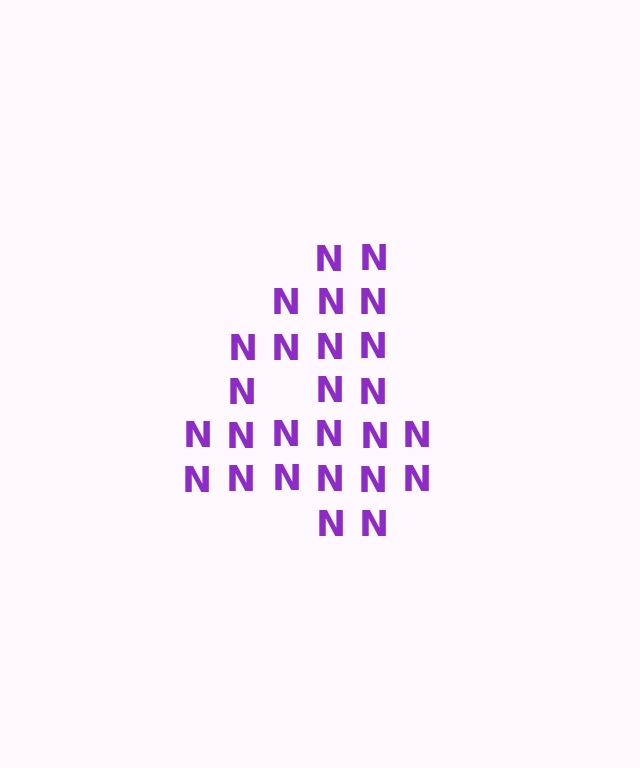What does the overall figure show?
The overall figure shows the digit 4.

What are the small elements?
The small elements are letter N's.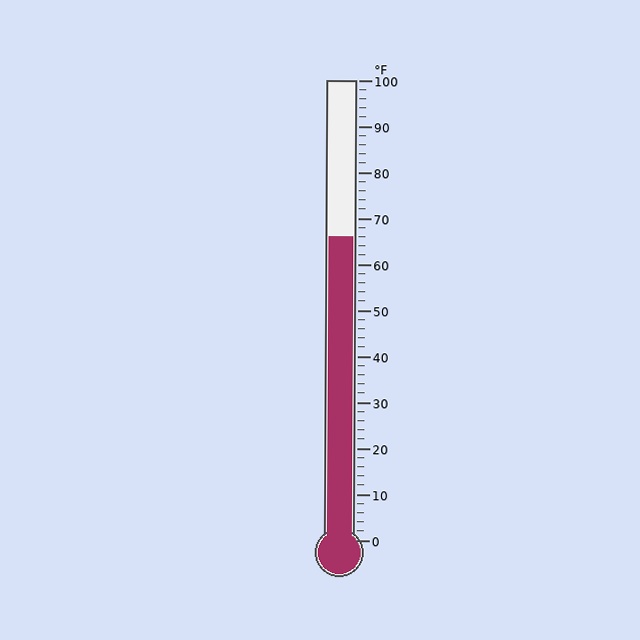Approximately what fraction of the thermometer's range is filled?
The thermometer is filled to approximately 65% of its range.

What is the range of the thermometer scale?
The thermometer scale ranges from 0°F to 100°F.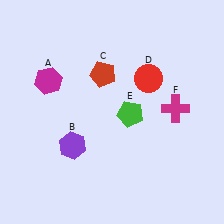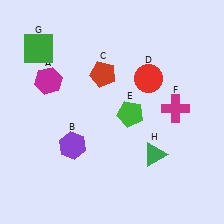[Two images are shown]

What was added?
A green square (G), a green triangle (H) were added in Image 2.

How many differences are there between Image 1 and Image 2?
There are 2 differences between the two images.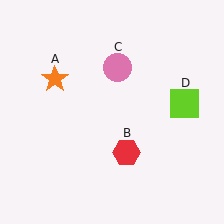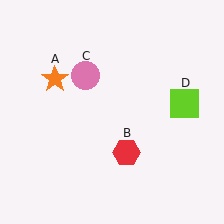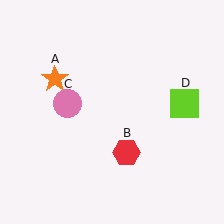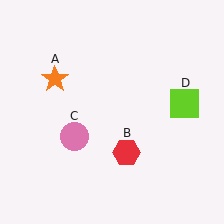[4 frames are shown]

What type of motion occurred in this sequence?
The pink circle (object C) rotated counterclockwise around the center of the scene.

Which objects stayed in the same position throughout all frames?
Orange star (object A) and red hexagon (object B) and lime square (object D) remained stationary.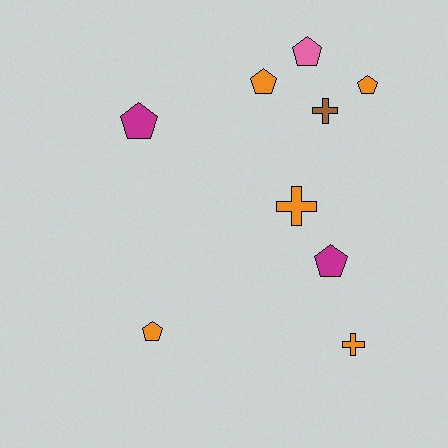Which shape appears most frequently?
Pentagon, with 6 objects.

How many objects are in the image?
There are 9 objects.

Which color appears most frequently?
Orange, with 5 objects.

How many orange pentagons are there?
There are 3 orange pentagons.